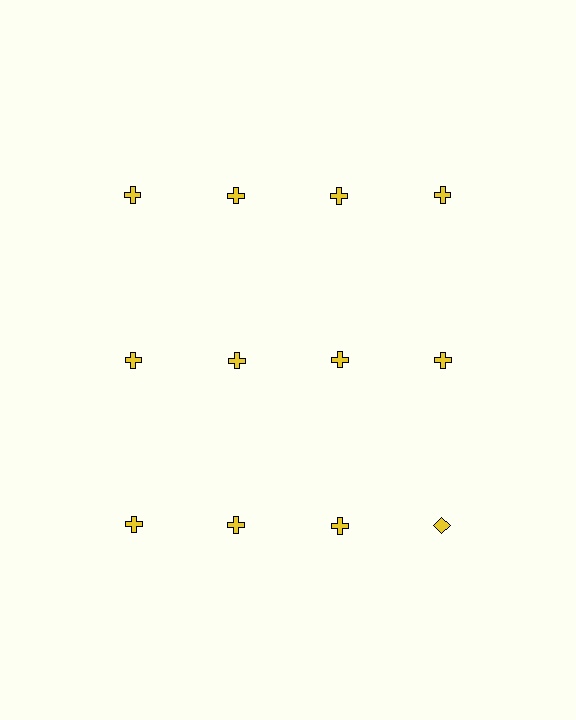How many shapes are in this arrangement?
There are 12 shapes arranged in a grid pattern.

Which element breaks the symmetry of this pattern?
The yellow diamond in the third row, second from right column breaks the symmetry. All other shapes are yellow crosses.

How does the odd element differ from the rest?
It has a different shape: diamond instead of cross.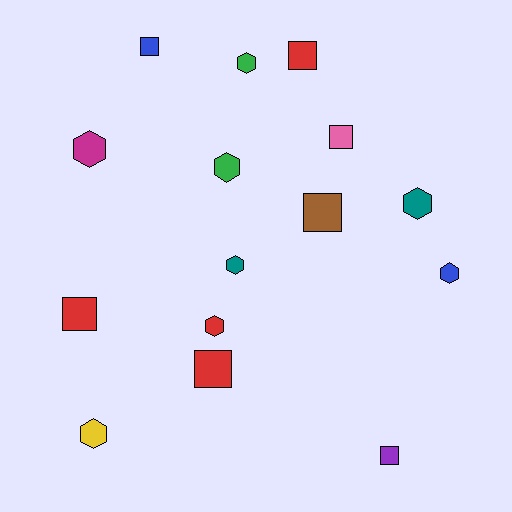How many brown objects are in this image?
There is 1 brown object.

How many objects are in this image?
There are 15 objects.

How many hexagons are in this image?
There are 8 hexagons.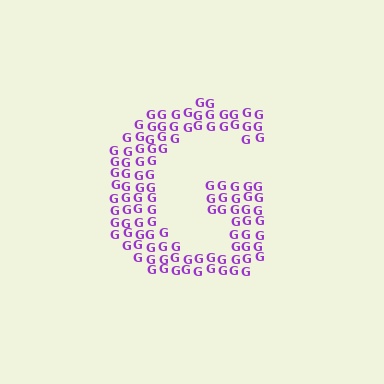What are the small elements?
The small elements are letter G's.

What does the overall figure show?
The overall figure shows the letter G.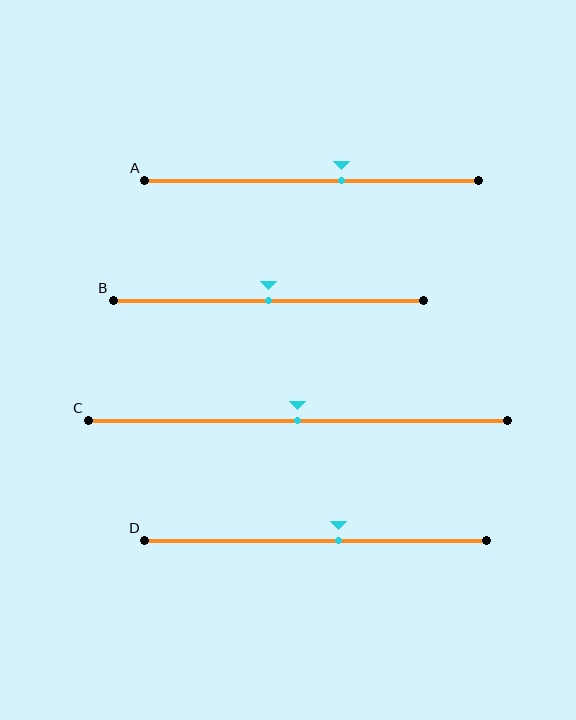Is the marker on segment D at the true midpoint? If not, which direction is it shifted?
No, the marker on segment D is shifted to the right by about 7% of the segment length.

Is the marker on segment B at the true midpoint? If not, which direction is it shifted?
Yes, the marker on segment B is at the true midpoint.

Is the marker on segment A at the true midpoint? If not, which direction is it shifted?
No, the marker on segment A is shifted to the right by about 9% of the segment length.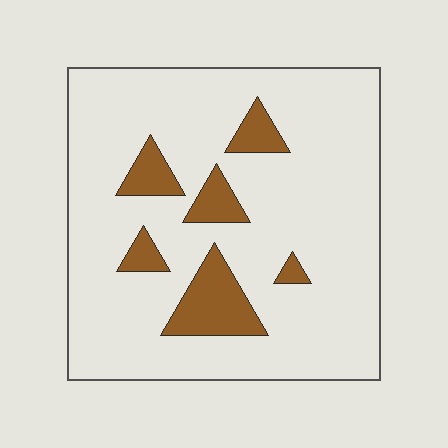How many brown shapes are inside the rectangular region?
6.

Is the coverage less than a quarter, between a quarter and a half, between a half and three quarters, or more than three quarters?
Less than a quarter.